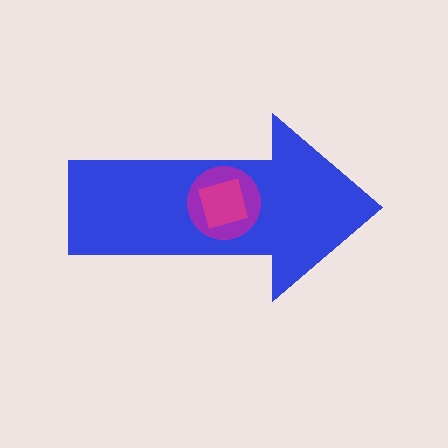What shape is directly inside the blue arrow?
The purple circle.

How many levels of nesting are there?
3.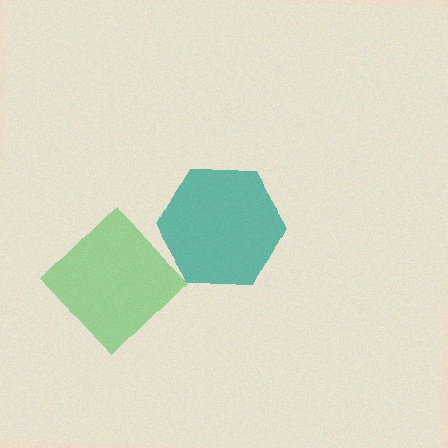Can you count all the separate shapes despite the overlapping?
Yes, there are 2 separate shapes.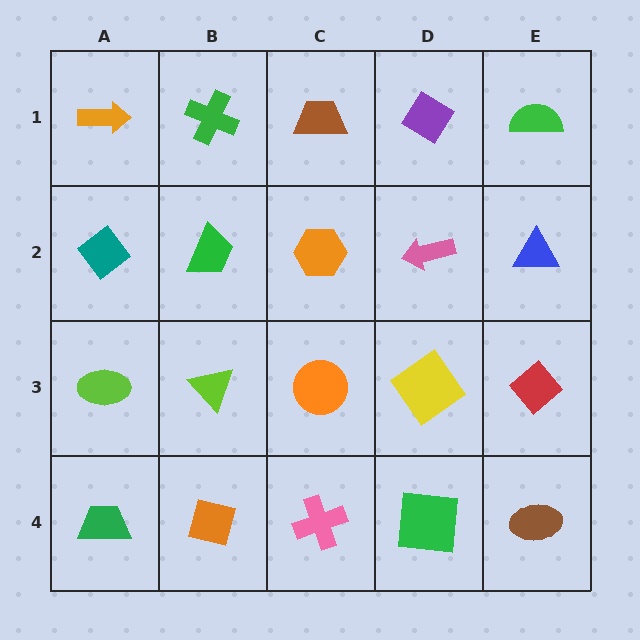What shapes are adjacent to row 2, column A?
An orange arrow (row 1, column A), a lime ellipse (row 3, column A), a green trapezoid (row 2, column B).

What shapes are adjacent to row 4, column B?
A lime triangle (row 3, column B), a green trapezoid (row 4, column A), a pink cross (row 4, column C).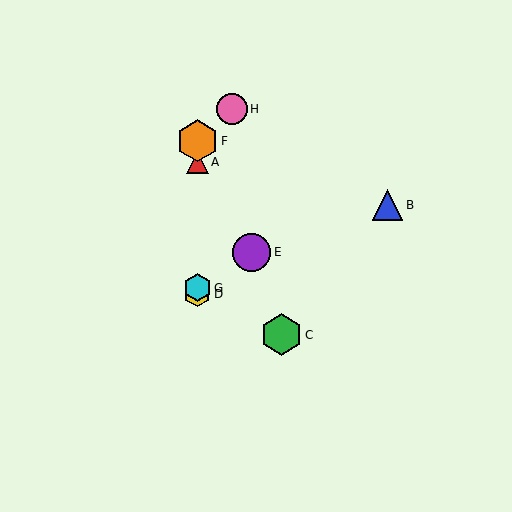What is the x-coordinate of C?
Object C is at x≈281.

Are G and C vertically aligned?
No, G is at x≈197 and C is at x≈281.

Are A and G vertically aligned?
Yes, both are at x≈197.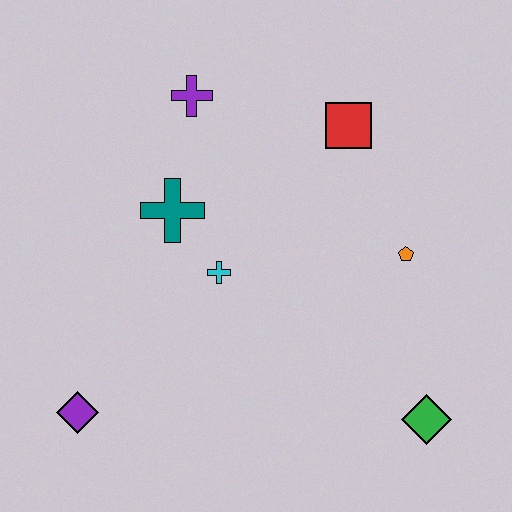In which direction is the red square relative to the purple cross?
The red square is to the right of the purple cross.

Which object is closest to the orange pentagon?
The red square is closest to the orange pentagon.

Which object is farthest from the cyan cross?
The green diamond is farthest from the cyan cross.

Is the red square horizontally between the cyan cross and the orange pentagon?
Yes